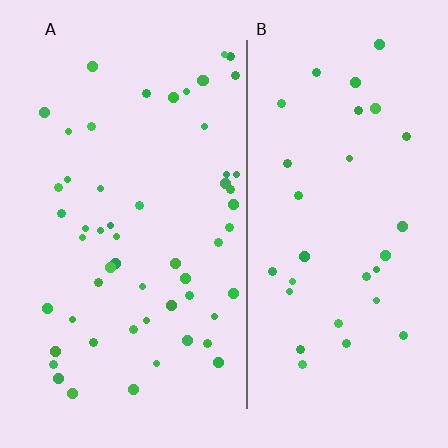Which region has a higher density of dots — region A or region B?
A (the left).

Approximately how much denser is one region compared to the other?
Approximately 1.8× — region A over region B.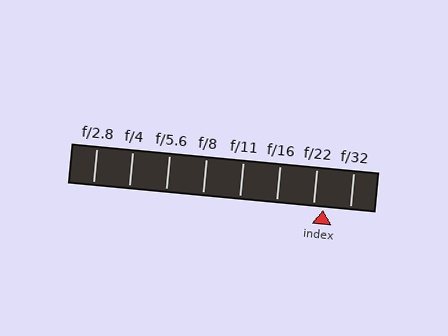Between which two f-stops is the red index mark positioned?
The index mark is between f/22 and f/32.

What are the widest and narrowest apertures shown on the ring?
The widest aperture shown is f/2.8 and the narrowest is f/32.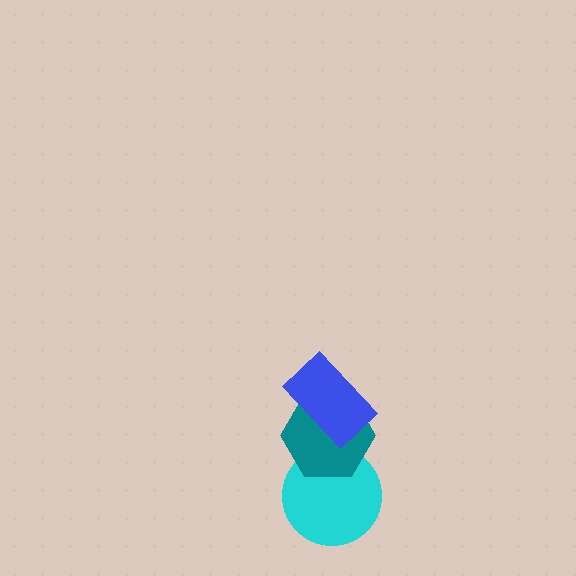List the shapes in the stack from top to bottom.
From top to bottom: the blue rectangle, the teal hexagon, the cyan circle.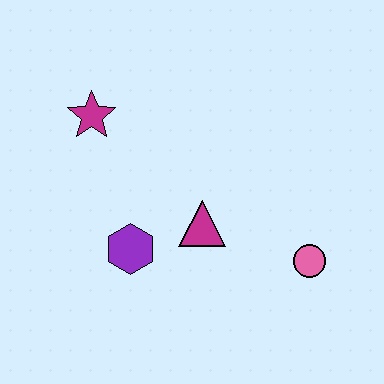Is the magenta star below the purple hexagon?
No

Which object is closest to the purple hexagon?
The magenta triangle is closest to the purple hexagon.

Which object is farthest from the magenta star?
The pink circle is farthest from the magenta star.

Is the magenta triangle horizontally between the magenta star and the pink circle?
Yes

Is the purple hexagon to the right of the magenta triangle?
No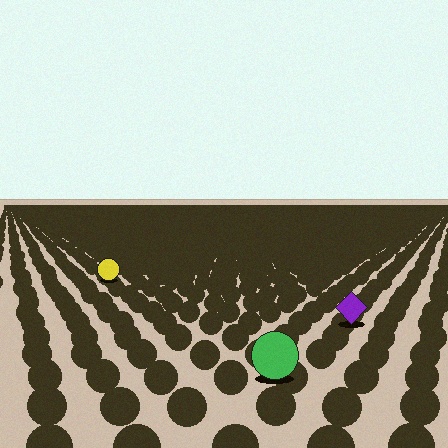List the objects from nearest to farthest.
From nearest to farthest: the green circle, the purple diamond, the yellow circle.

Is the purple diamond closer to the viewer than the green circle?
No. The green circle is closer — you can tell from the texture gradient: the ground texture is coarser near it.